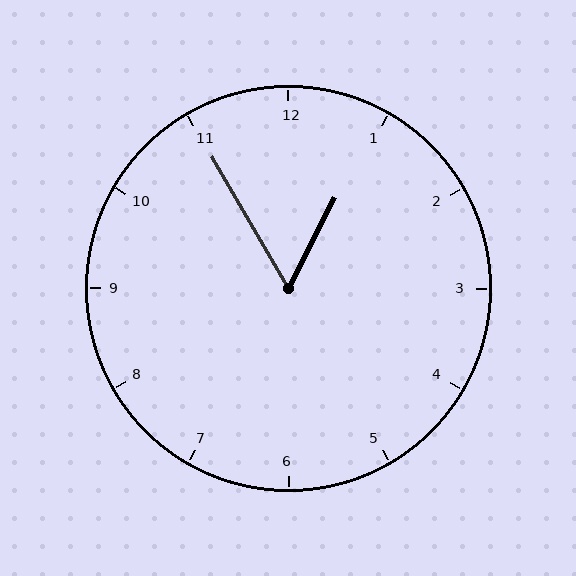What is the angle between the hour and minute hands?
Approximately 58 degrees.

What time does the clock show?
12:55.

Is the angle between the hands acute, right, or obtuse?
It is acute.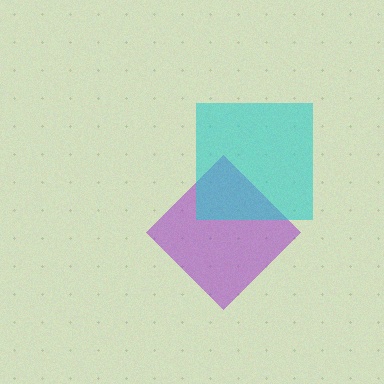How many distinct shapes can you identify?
There are 2 distinct shapes: a purple diamond, a cyan square.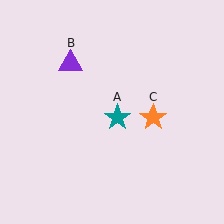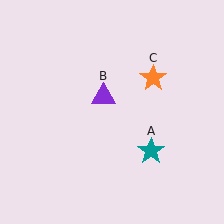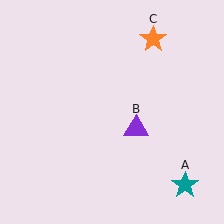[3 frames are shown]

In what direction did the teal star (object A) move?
The teal star (object A) moved down and to the right.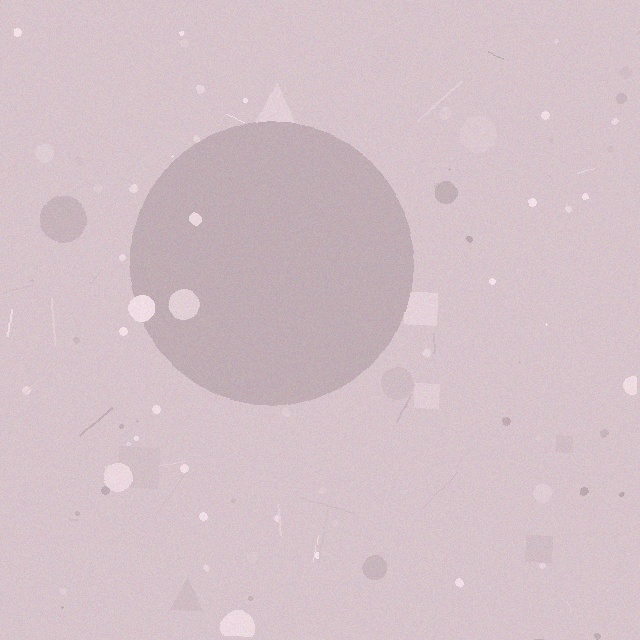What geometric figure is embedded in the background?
A circle is embedded in the background.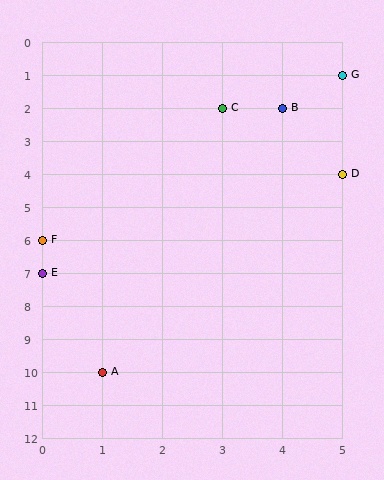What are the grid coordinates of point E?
Point E is at grid coordinates (0, 7).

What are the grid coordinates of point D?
Point D is at grid coordinates (5, 4).